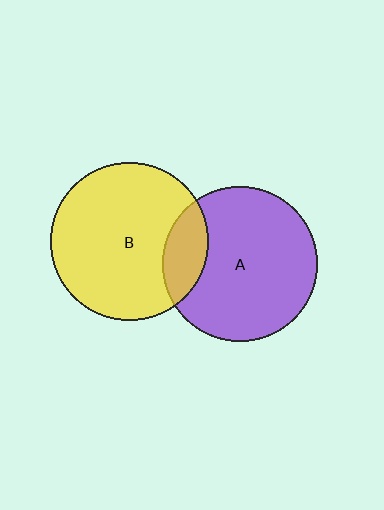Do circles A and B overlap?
Yes.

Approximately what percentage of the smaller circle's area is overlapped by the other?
Approximately 20%.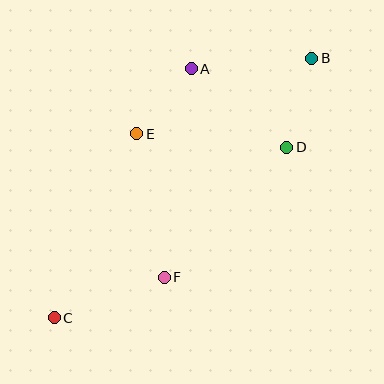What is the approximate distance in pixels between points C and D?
The distance between C and D is approximately 288 pixels.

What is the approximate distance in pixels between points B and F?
The distance between B and F is approximately 264 pixels.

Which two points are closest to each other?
Points A and E are closest to each other.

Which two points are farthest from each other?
Points B and C are farthest from each other.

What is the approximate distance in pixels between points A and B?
The distance between A and B is approximately 121 pixels.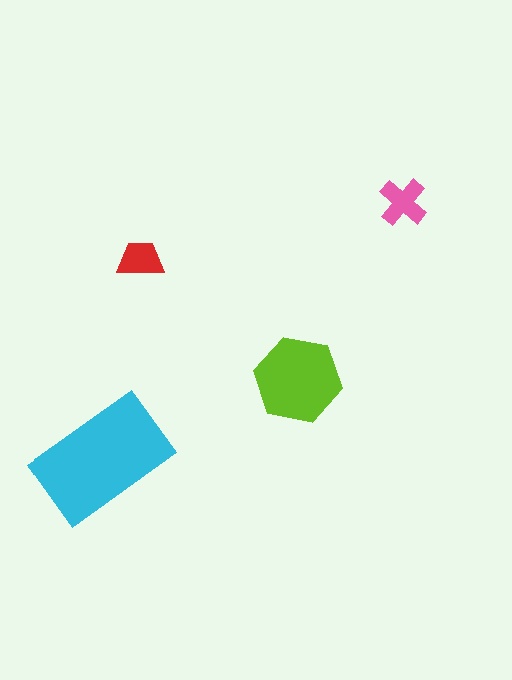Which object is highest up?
The pink cross is topmost.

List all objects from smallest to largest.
The red trapezoid, the pink cross, the lime hexagon, the cyan rectangle.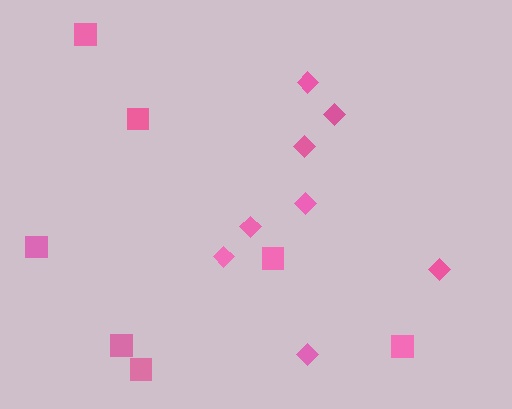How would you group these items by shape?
There are 2 groups: one group of diamonds (8) and one group of squares (7).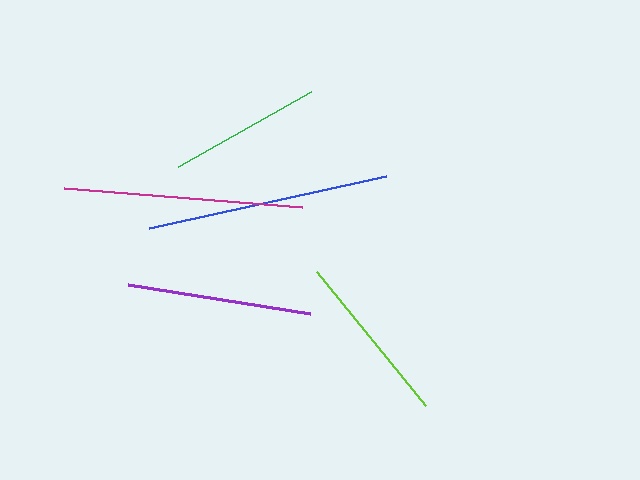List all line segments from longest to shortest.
From longest to shortest: blue, magenta, purple, lime, green.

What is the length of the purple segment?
The purple segment is approximately 184 pixels long.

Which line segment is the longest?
The blue line is the longest at approximately 242 pixels.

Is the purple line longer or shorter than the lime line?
The purple line is longer than the lime line.